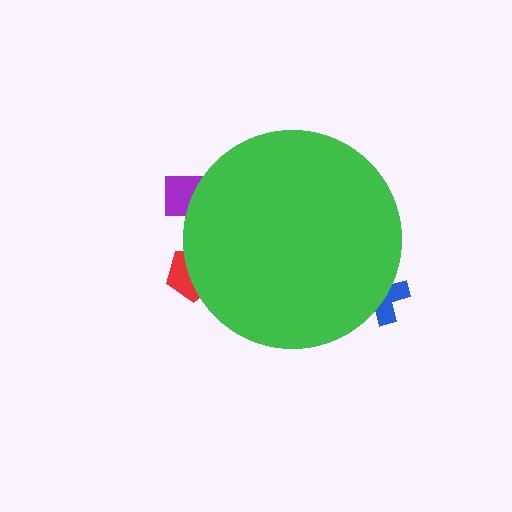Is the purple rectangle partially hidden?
Yes, the purple rectangle is partially hidden behind the green circle.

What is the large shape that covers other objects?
A green circle.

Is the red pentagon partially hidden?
Yes, the red pentagon is partially hidden behind the green circle.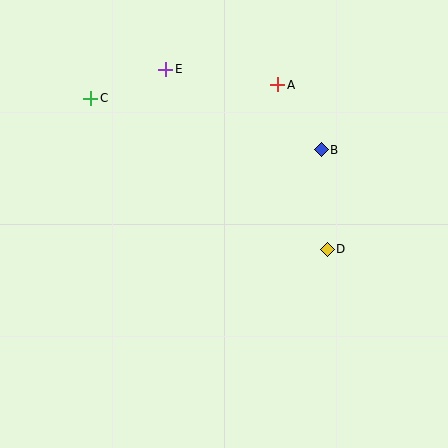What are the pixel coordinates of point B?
Point B is at (321, 150).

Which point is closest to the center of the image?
Point D at (327, 249) is closest to the center.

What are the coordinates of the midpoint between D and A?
The midpoint between D and A is at (302, 167).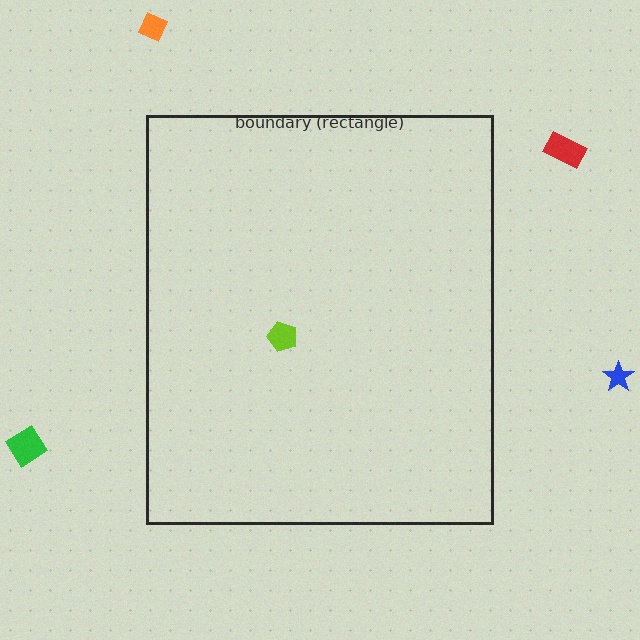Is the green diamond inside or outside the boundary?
Outside.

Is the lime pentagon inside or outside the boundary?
Inside.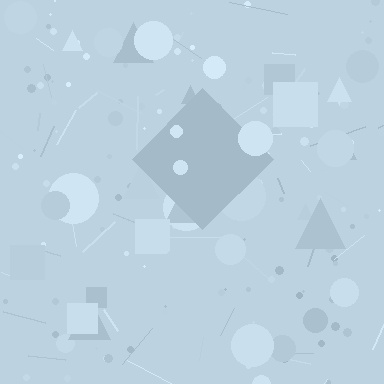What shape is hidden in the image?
A diamond is hidden in the image.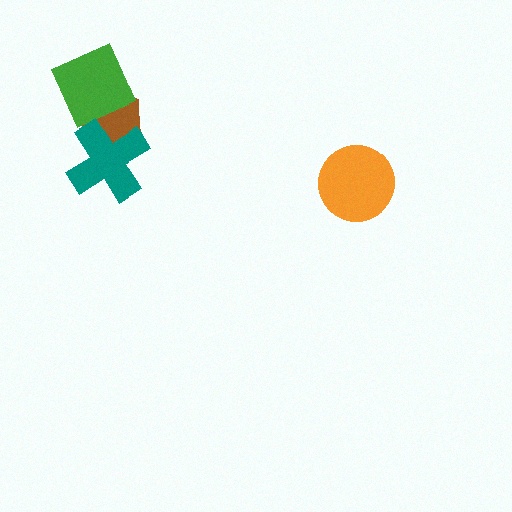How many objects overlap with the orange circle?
0 objects overlap with the orange circle.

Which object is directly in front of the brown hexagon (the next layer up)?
The green diamond is directly in front of the brown hexagon.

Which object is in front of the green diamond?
The teal cross is in front of the green diamond.